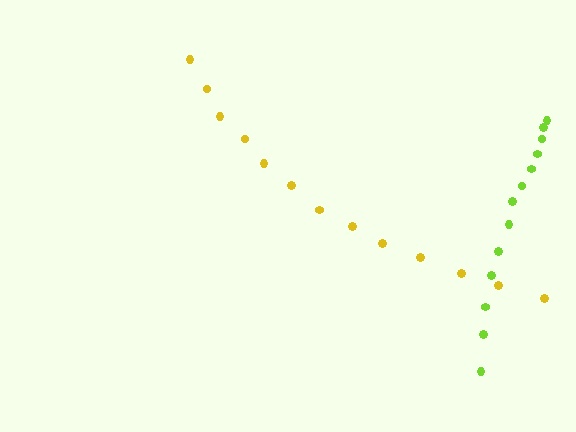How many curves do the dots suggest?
There are 2 distinct paths.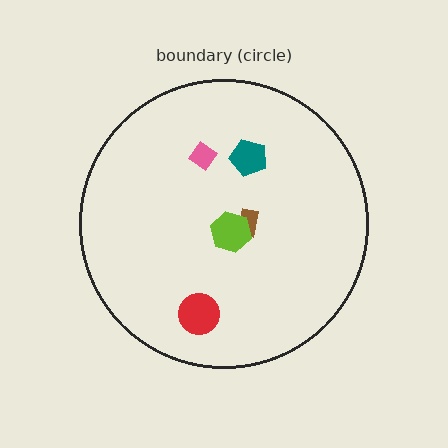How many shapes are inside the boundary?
5 inside, 0 outside.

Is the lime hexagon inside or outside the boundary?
Inside.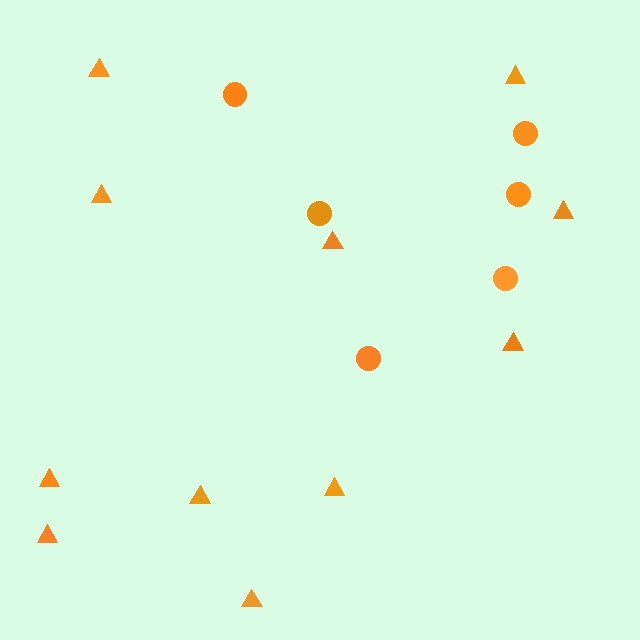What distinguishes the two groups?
There are 2 groups: one group of triangles (11) and one group of circles (6).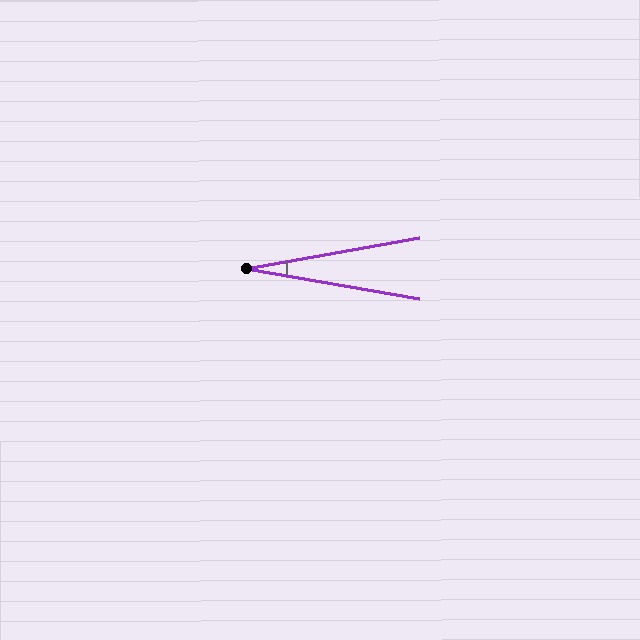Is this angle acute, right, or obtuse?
It is acute.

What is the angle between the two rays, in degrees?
Approximately 20 degrees.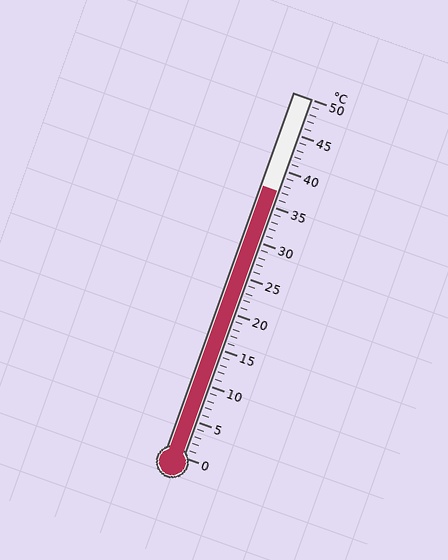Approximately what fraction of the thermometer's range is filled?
The thermometer is filled to approximately 75% of its range.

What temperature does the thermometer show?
The thermometer shows approximately 37°C.